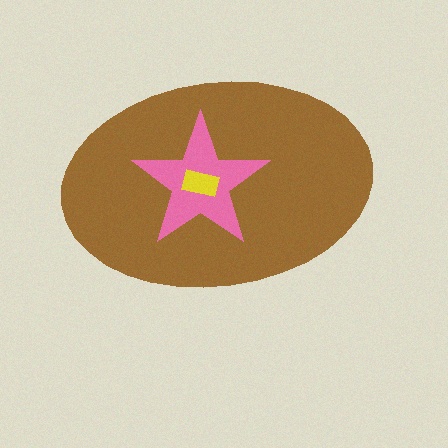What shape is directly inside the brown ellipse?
The pink star.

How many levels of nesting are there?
3.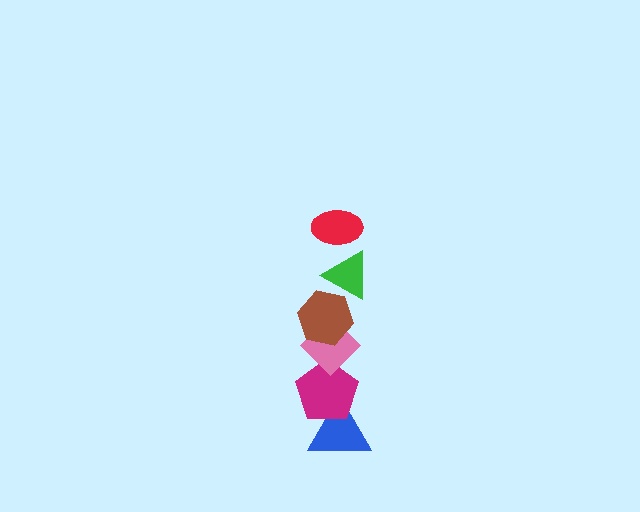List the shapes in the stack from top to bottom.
From top to bottom: the red ellipse, the green triangle, the brown hexagon, the pink diamond, the magenta pentagon, the blue triangle.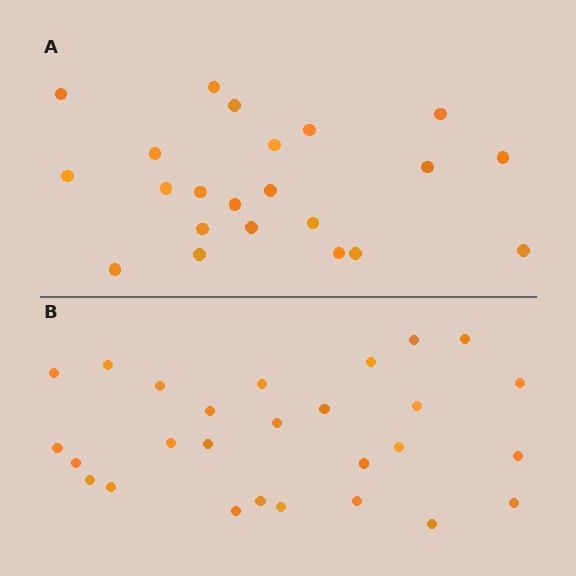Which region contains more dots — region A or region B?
Region B (the bottom region) has more dots.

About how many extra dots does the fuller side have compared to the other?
Region B has about 5 more dots than region A.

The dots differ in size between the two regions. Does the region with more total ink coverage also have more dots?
No. Region A has more total ink coverage because its dots are larger, but region B actually contains more individual dots. Total area can be misleading — the number of items is what matters here.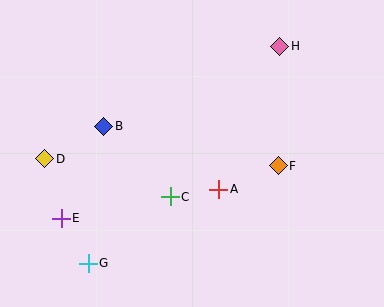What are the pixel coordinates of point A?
Point A is at (219, 190).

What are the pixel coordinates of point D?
Point D is at (45, 159).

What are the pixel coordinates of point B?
Point B is at (104, 126).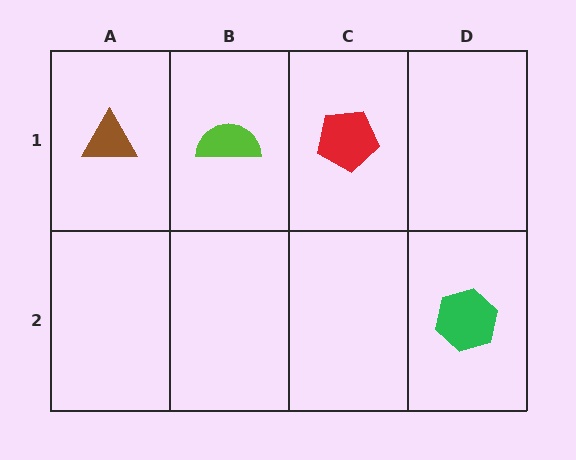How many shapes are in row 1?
3 shapes.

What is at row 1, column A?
A brown triangle.